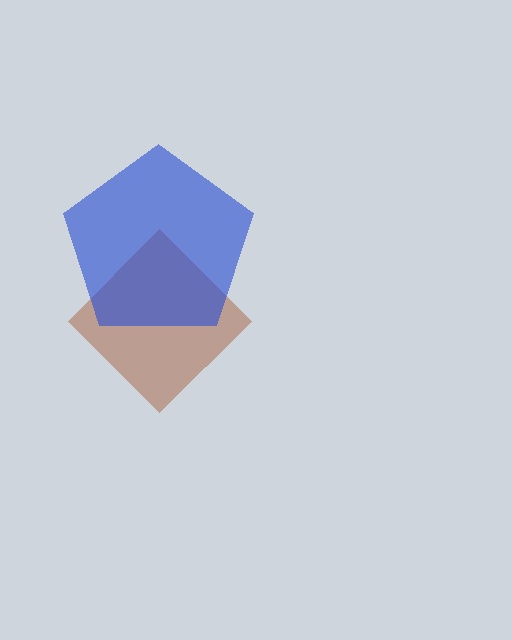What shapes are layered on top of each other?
The layered shapes are: a brown diamond, a blue pentagon.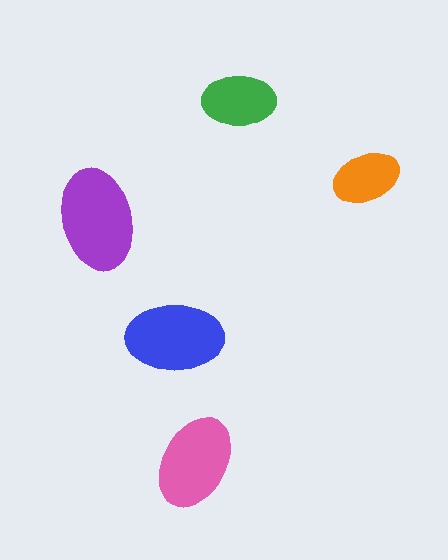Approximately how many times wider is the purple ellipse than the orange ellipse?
About 1.5 times wider.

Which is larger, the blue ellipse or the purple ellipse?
The purple one.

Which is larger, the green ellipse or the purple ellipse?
The purple one.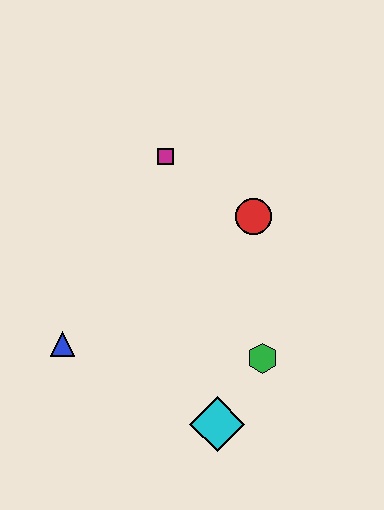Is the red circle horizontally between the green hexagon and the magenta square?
Yes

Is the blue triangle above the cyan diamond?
Yes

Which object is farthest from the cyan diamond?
The magenta square is farthest from the cyan diamond.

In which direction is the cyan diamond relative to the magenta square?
The cyan diamond is below the magenta square.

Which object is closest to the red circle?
The magenta square is closest to the red circle.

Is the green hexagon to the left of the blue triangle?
No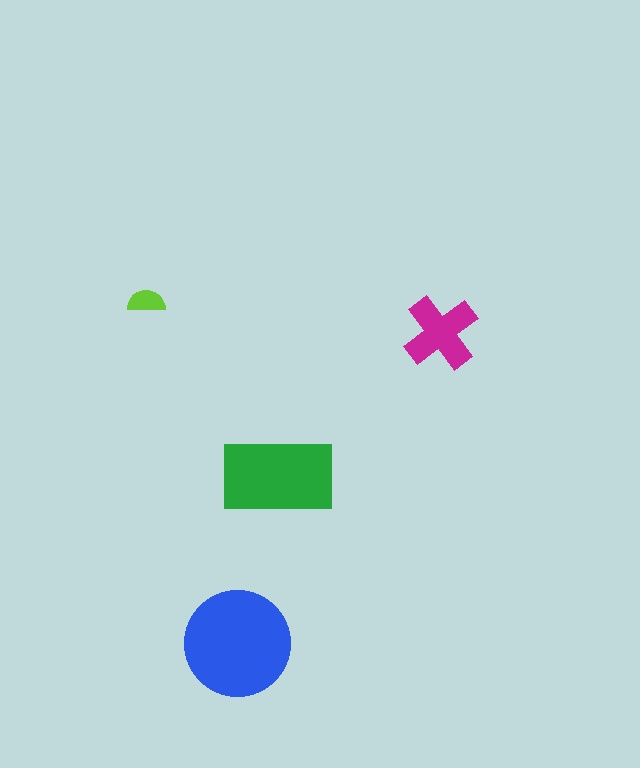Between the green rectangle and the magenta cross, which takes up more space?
The green rectangle.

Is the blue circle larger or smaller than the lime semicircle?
Larger.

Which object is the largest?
The blue circle.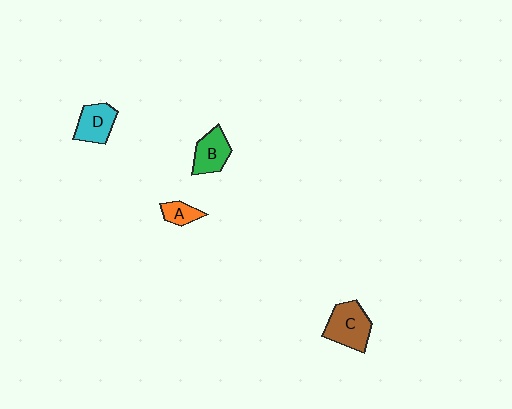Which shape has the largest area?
Shape C (brown).